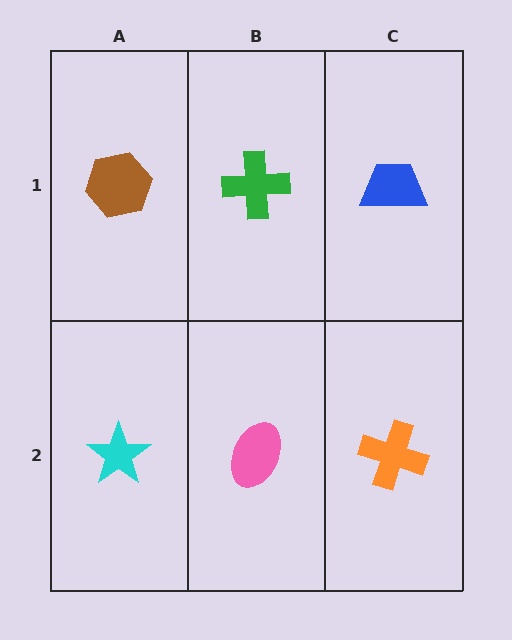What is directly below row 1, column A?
A cyan star.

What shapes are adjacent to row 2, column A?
A brown hexagon (row 1, column A), a pink ellipse (row 2, column B).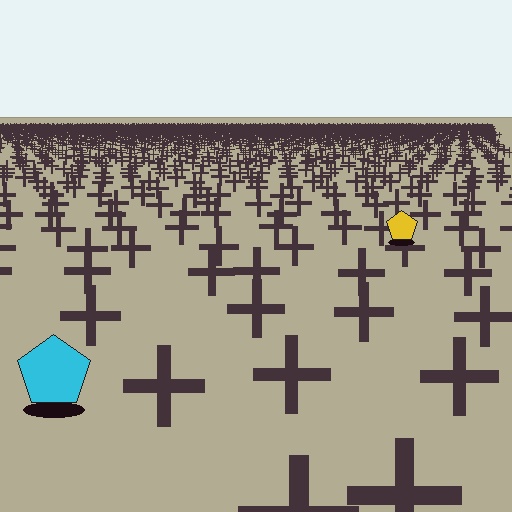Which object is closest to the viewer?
The cyan pentagon is closest. The texture marks near it are larger and more spread out.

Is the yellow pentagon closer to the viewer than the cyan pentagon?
No. The cyan pentagon is closer — you can tell from the texture gradient: the ground texture is coarser near it.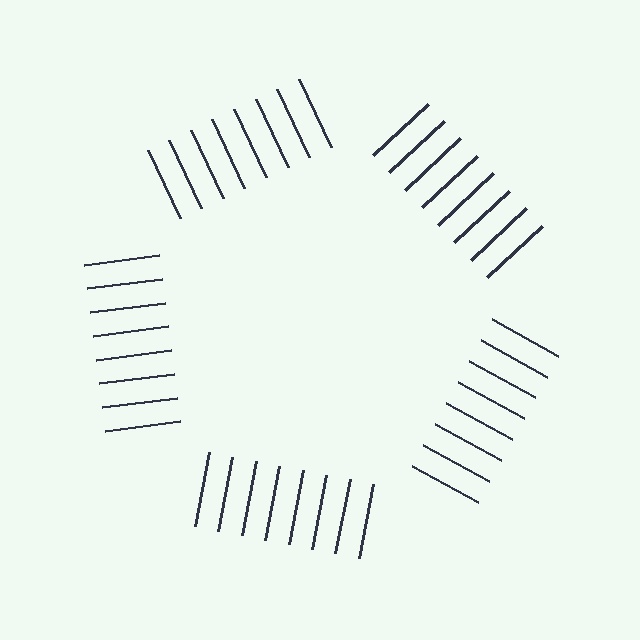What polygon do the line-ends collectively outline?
An illusory pentagon — the line segments terminate on its edges but no continuous stroke is drawn.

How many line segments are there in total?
40 — 8 along each of the 5 edges.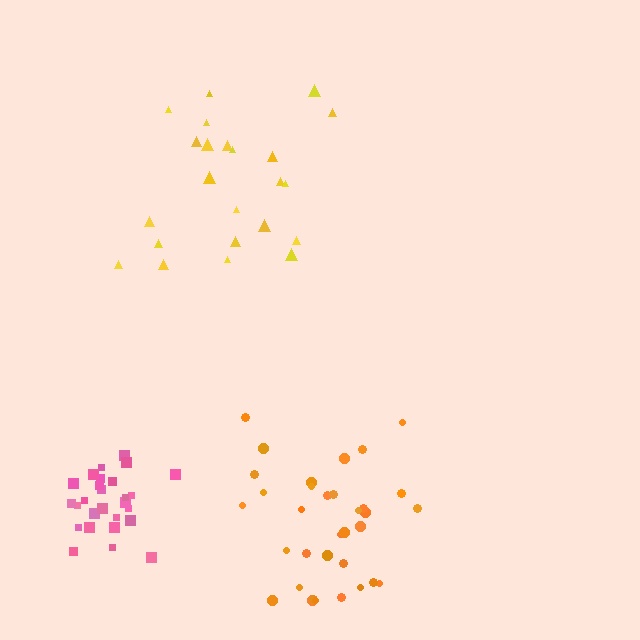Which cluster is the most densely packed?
Pink.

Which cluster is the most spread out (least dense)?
Yellow.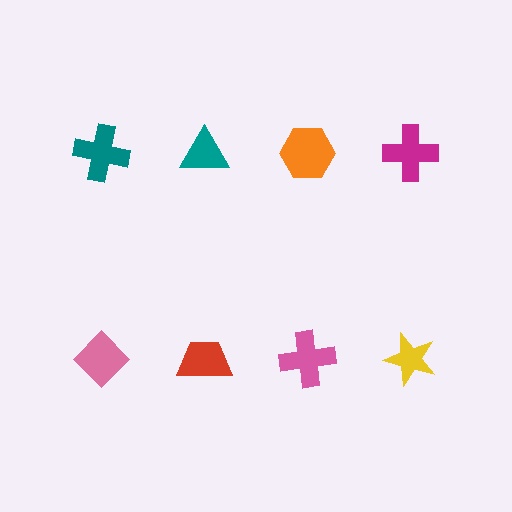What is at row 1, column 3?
An orange hexagon.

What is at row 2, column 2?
A red trapezoid.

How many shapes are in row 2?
4 shapes.